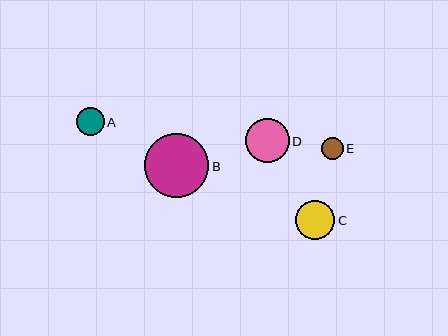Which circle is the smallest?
Circle E is the smallest with a size of approximately 22 pixels.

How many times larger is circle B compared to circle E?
Circle B is approximately 3.0 times the size of circle E.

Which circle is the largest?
Circle B is the largest with a size of approximately 64 pixels.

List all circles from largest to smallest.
From largest to smallest: B, D, C, A, E.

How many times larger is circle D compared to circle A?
Circle D is approximately 1.6 times the size of circle A.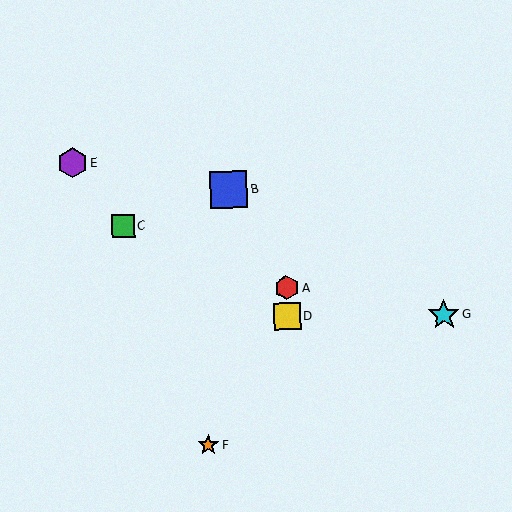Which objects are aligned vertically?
Objects A, D are aligned vertically.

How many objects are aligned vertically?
2 objects (A, D) are aligned vertically.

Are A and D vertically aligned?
Yes, both are at x≈287.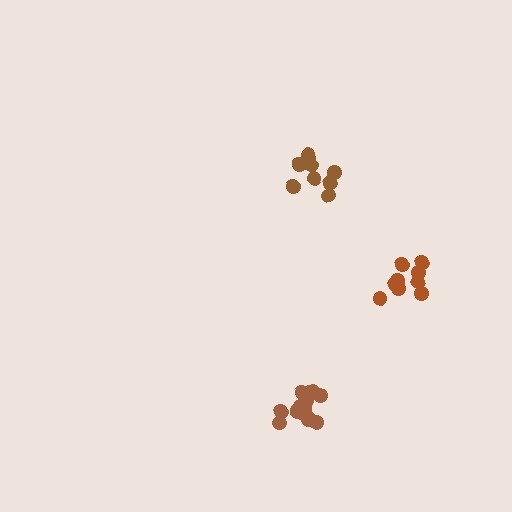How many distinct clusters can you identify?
There are 3 distinct clusters.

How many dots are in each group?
Group 1: 9 dots, Group 2: 13 dots, Group 3: 9 dots (31 total).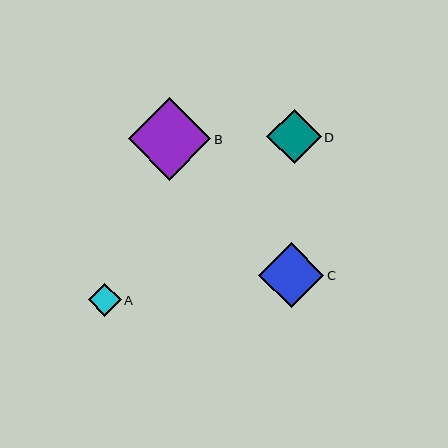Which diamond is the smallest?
Diamond A is the smallest with a size of approximately 33 pixels.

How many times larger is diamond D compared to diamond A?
Diamond D is approximately 1.7 times the size of diamond A.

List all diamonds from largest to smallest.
From largest to smallest: B, C, D, A.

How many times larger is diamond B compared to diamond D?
Diamond B is approximately 1.5 times the size of diamond D.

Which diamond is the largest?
Diamond B is the largest with a size of approximately 82 pixels.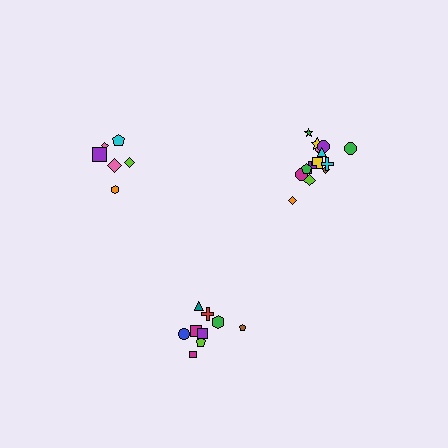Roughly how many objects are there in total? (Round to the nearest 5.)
Roughly 30 objects in total.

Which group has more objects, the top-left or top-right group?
The top-right group.